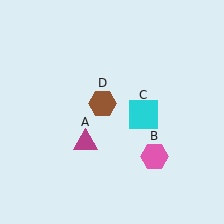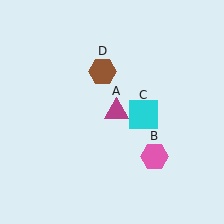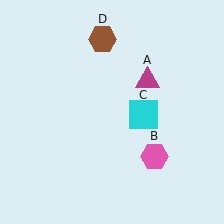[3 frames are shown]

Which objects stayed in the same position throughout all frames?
Pink hexagon (object B) and cyan square (object C) remained stationary.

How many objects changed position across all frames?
2 objects changed position: magenta triangle (object A), brown hexagon (object D).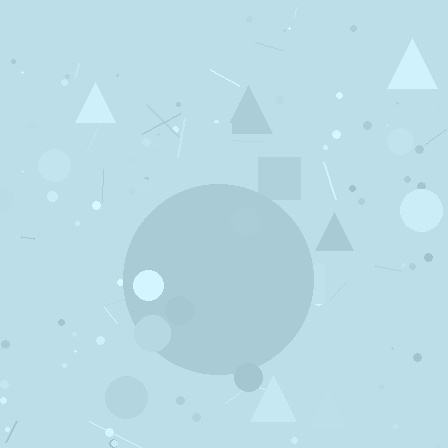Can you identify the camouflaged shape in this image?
The camouflaged shape is a circle.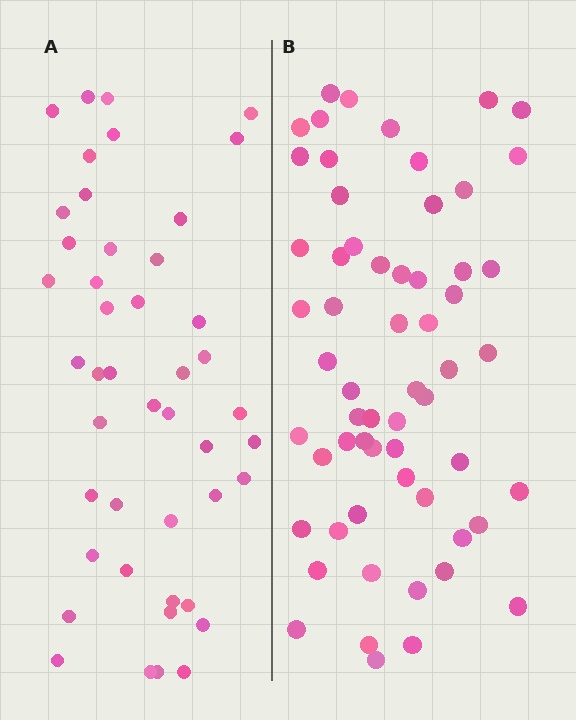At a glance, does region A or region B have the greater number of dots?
Region B (the right region) has more dots.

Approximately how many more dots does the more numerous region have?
Region B has approximately 15 more dots than region A.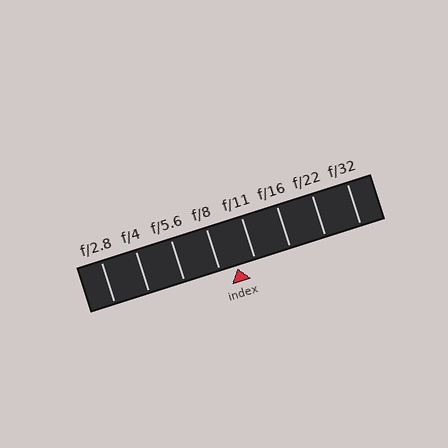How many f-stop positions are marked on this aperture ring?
There are 8 f-stop positions marked.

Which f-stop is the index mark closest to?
The index mark is closest to f/8.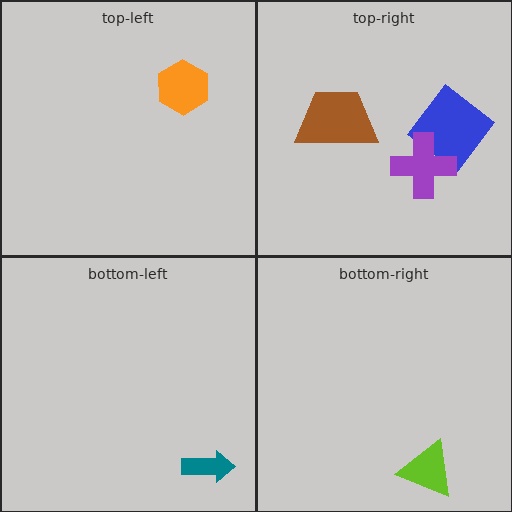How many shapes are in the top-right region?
3.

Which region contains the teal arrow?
The bottom-left region.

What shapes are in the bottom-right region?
The lime triangle.